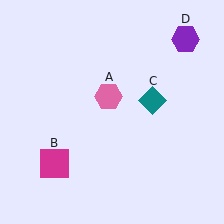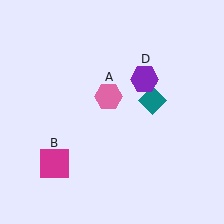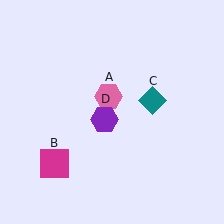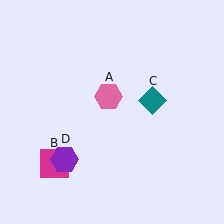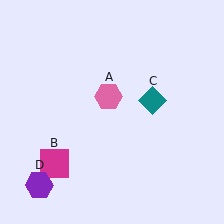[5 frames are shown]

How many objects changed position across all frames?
1 object changed position: purple hexagon (object D).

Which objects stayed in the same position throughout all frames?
Pink hexagon (object A) and magenta square (object B) and teal diamond (object C) remained stationary.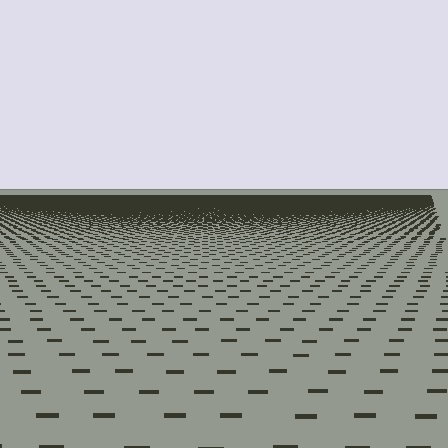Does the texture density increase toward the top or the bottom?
Density increases toward the top.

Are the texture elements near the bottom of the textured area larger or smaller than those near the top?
Larger. Near the bottom, elements are closer to the viewer and appear at a bigger on-screen size.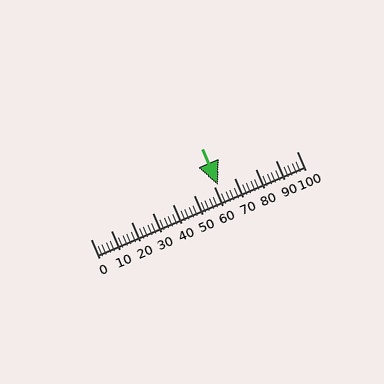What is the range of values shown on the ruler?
The ruler shows values from 0 to 100.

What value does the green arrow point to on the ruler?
The green arrow points to approximately 62.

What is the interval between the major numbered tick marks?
The major tick marks are spaced 10 units apart.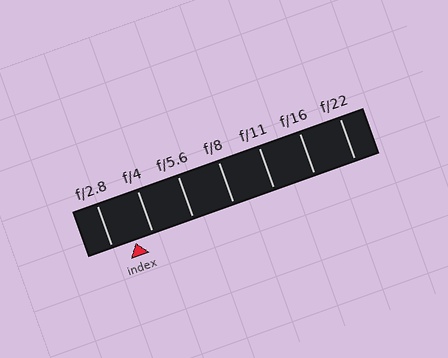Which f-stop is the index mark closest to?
The index mark is closest to f/4.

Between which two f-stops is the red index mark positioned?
The index mark is between f/2.8 and f/4.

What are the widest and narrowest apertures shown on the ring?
The widest aperture shown is f/2.8 and the narrowest is f/22.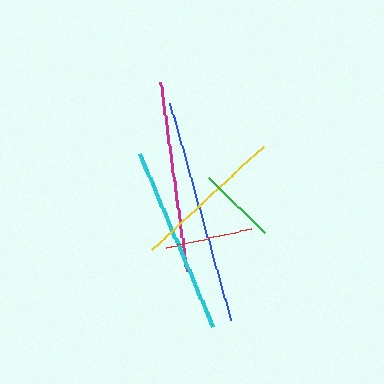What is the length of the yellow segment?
The yellow segment is approximately 153 pixels long.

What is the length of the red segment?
The red segment is approximately 87 pixels long.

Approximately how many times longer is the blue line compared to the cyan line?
The blue line is approximately 1.2 times the length of the cyan line.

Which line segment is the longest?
The blue line is the longest at approximately 226 pixels.